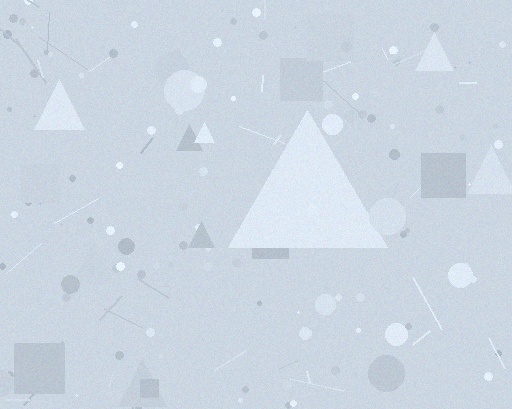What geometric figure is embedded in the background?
A triangle is embedded in the background.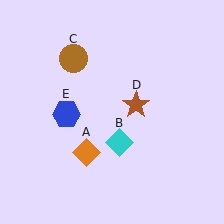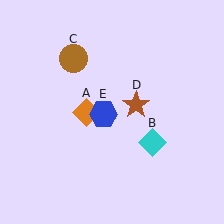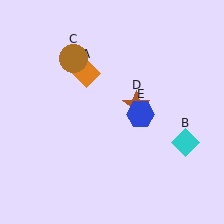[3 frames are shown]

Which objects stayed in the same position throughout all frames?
Brown circle (object C) and brown star (object D) remained stationary.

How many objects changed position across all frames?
3 objects changed position: orange diamond (object A), cyan diamond (object B), blue hexagon (object E).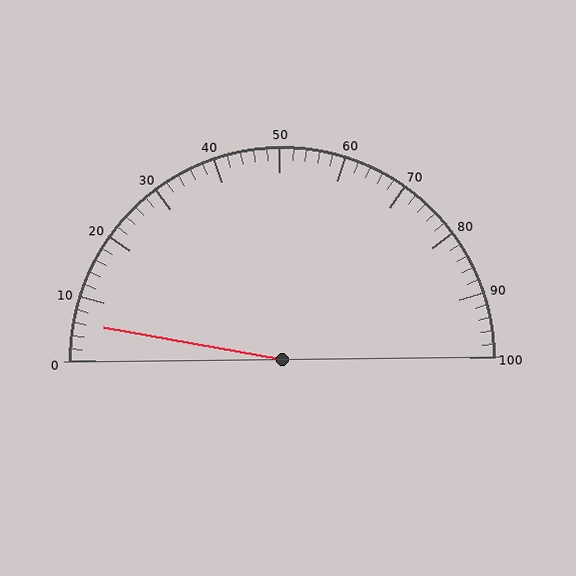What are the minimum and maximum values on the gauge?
The gauge ranges from 0 to 100.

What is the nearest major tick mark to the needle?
The nearest major tick mark is 10.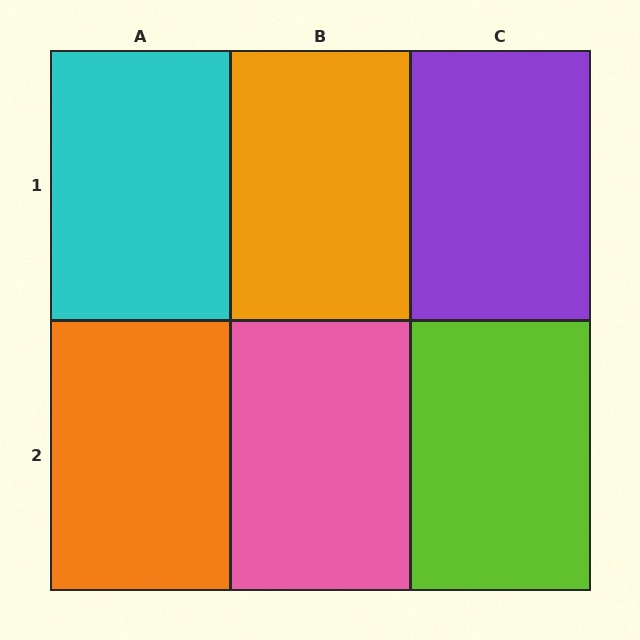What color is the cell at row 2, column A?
Orange.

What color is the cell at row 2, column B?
Pink.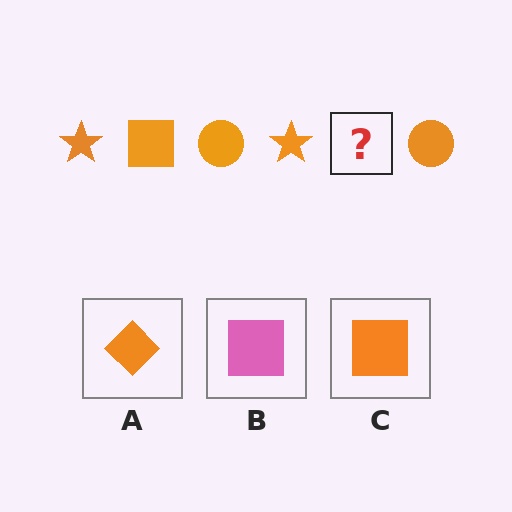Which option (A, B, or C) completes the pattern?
C.